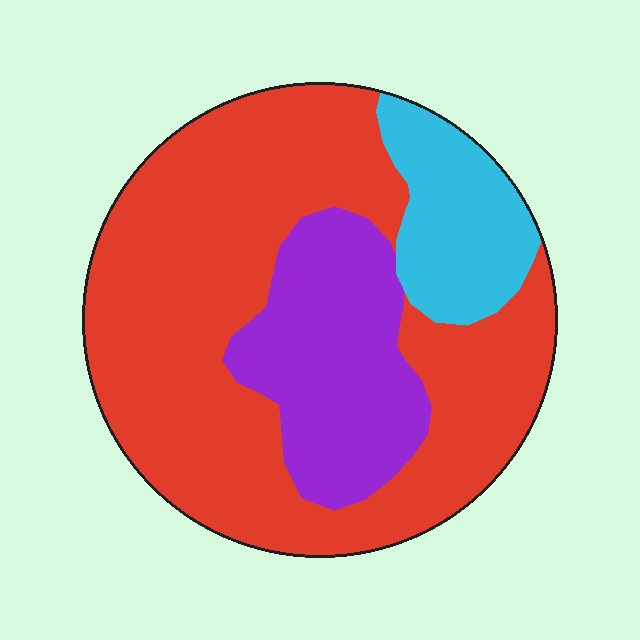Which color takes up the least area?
Cyan, at roughly 15%.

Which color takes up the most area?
Red, at roughly 65%.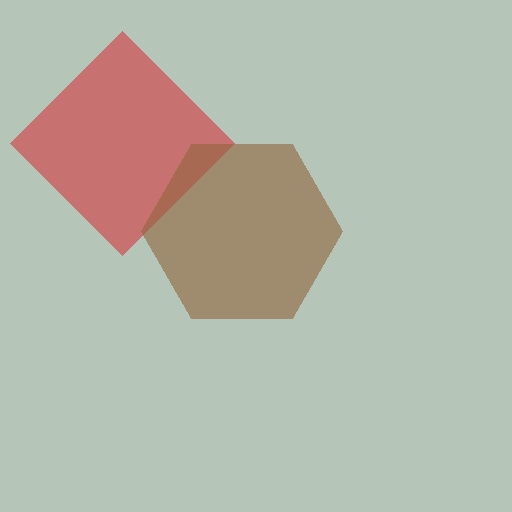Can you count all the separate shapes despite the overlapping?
Yes, there are 2 separate shapes.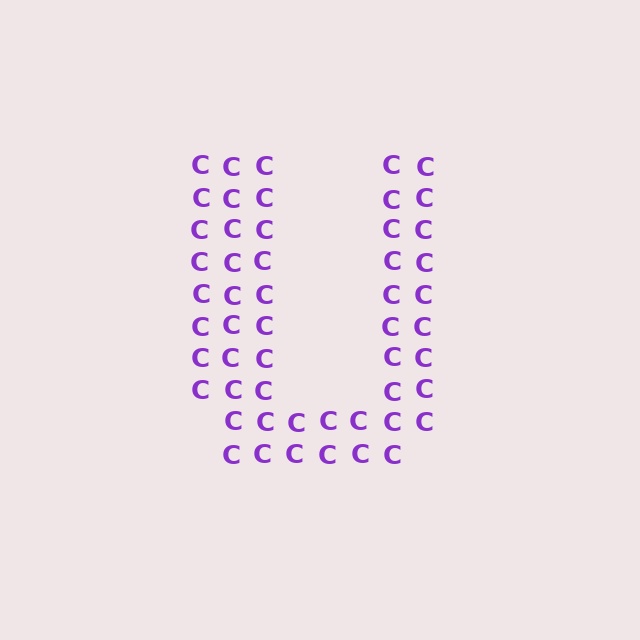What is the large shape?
The large shape is the letter U.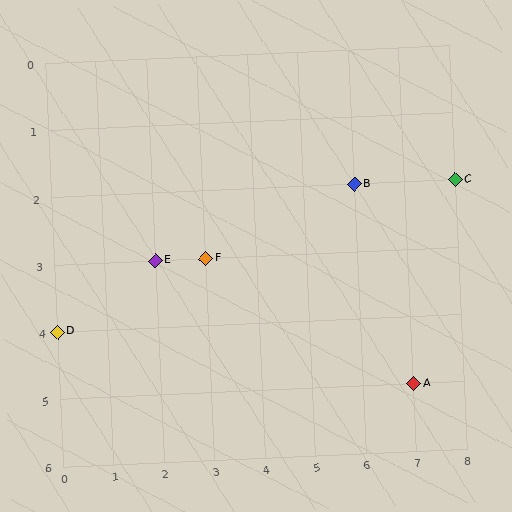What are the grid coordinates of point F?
Point F is at grid coordinates (3, 3).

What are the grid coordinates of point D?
Point D is at grid coordinates (0, 4).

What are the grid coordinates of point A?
Point A is at grid coordinates (7, 5).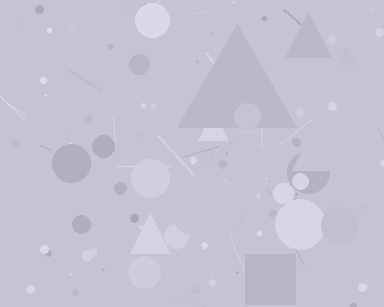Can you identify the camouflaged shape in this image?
The camouflaged shape is a triangle.